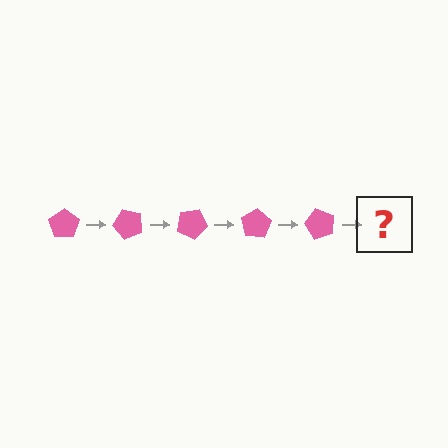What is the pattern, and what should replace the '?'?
The pattern is that the pentagon rotates 50 degrees each step. The '?' should be a pink pentagon rotated 250 degrees.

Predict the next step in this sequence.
The next step is a pink pentagon rotated 250 degrees.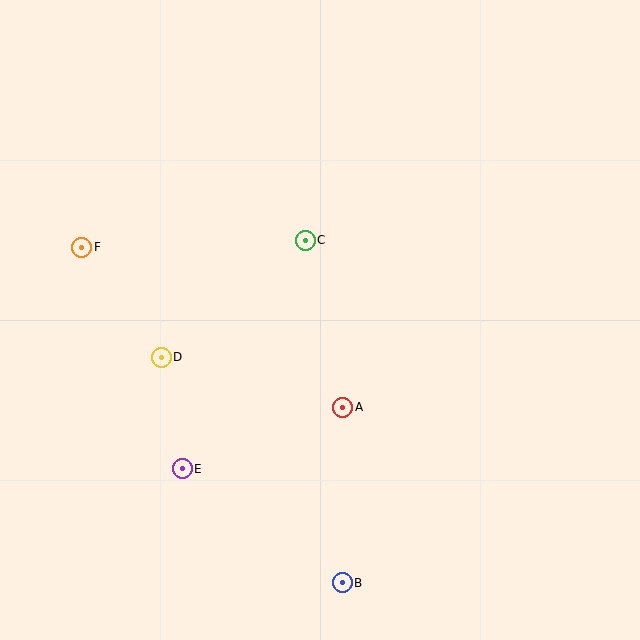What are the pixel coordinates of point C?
Point C is at (305, 240).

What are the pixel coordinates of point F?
Point F is at (82, 247).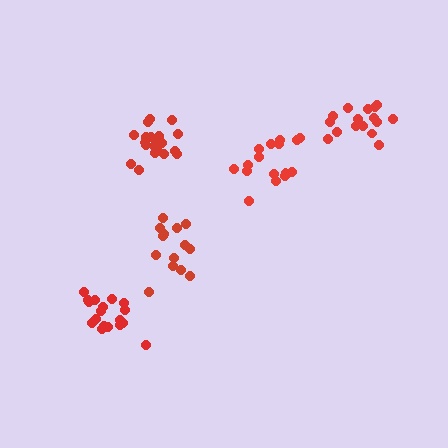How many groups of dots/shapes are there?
There are 5 groups.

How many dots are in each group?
Group 1: 14 dots, Group 2: 20 dots, Group 3: 19 dots, Group 4: 16 dots, Group 5: 16 dots (85 total).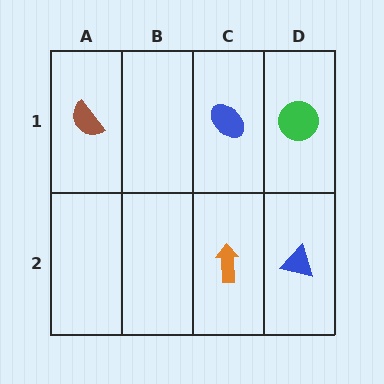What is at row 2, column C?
An orange arrow.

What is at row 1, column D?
A green circle.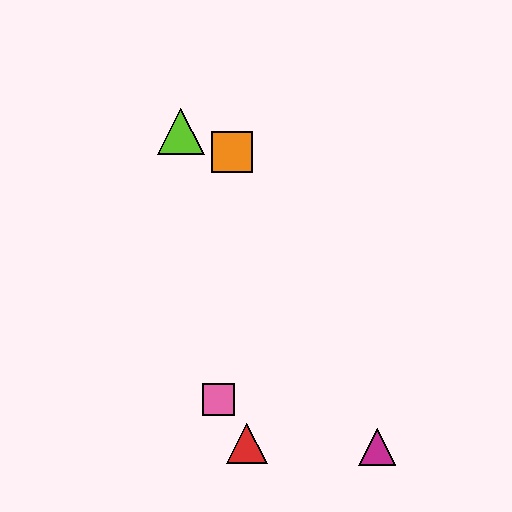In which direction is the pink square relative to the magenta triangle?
The pink square is to the left of the magenta triangle.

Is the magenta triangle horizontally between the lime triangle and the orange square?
No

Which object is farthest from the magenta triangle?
The lime triangle is farthest from the magenta triangle.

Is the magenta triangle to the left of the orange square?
No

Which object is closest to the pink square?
The red triangle is closest to the pink square.